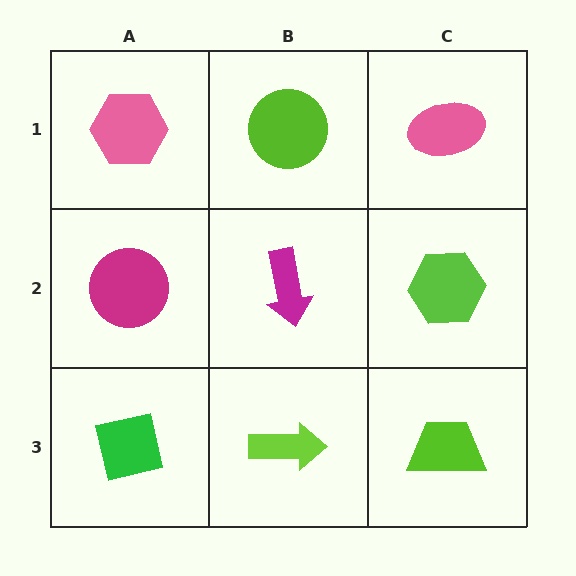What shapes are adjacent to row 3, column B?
A magenta arrow (row 2, column B), a green square (row 3, column A), a lime trapezoid (row 3, column C).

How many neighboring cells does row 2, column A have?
3.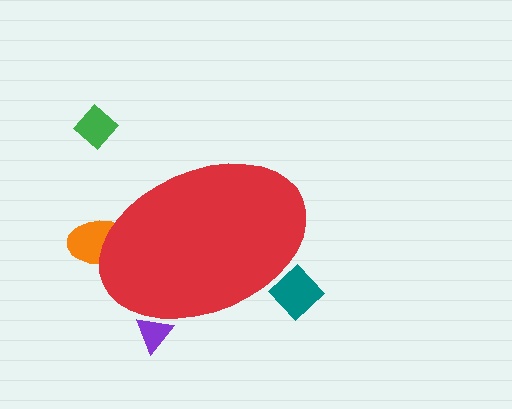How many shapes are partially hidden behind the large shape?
3 shapes are partially hidden.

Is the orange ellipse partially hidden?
Yes, the orange ellipse is partially hidden behind the red ellipse.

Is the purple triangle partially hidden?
Yes, the purple triangle is partially hidden behind the red ellipse.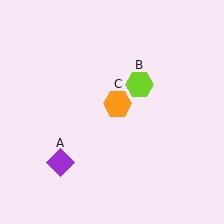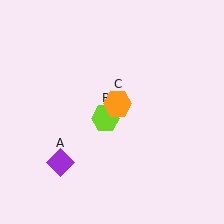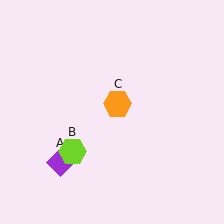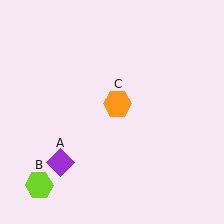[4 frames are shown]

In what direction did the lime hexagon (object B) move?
The lime hexagon (object B) moved down and to the left.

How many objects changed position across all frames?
1 object changed position: lime hexagon (object B).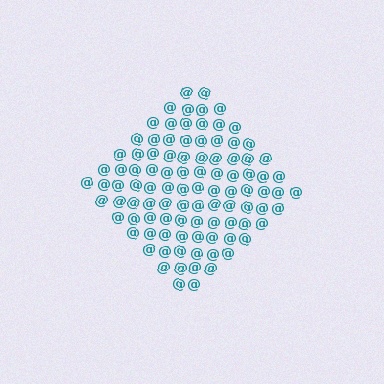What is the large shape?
The large shape is a diamond.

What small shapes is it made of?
It is made of small at signs.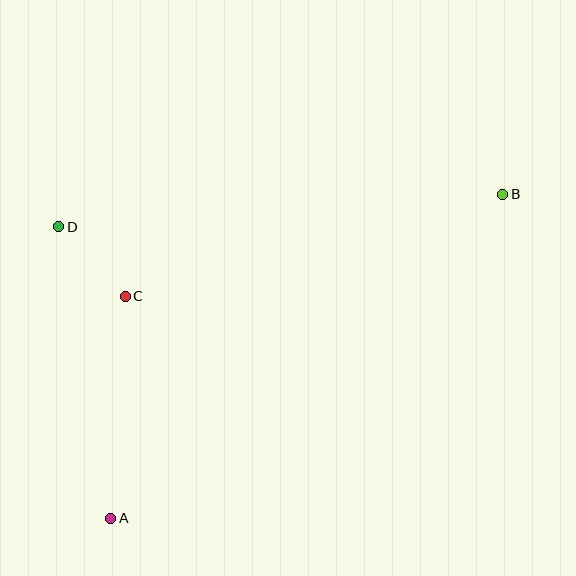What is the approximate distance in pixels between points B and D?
The distance between B and D is approximately 446 pixels.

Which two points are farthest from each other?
Points A and B are farthest from each other.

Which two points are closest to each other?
Points C and D are closest to each other.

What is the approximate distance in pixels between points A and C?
The distance between A and C is approximately 222 pixels.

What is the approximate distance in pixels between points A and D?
The distance between A and D is approximately 296 pixels.